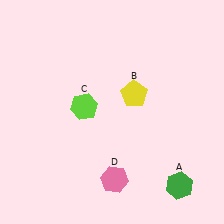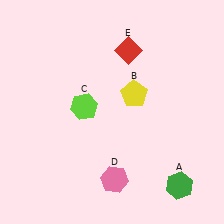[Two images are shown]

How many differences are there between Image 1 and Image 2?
There is 1 difference between the two images.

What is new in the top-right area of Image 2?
A red diamond (E) was added in the top-right area of Image 2.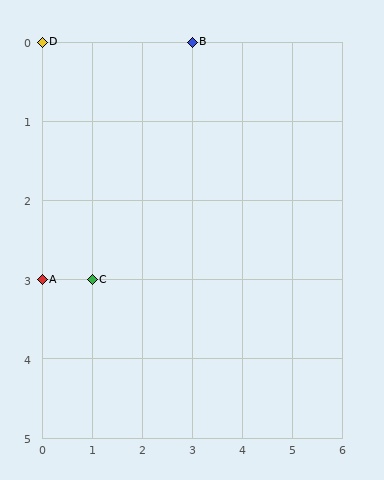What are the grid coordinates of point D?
Point D is at grid coordinates (0, 0).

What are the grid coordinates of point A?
Point A is at grid coordinates (0, 3).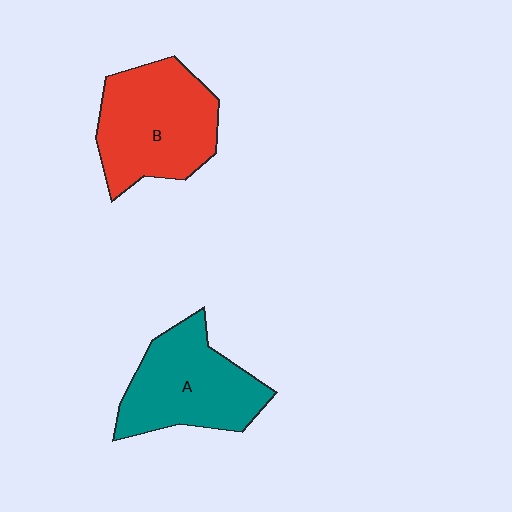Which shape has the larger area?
Shape B (red).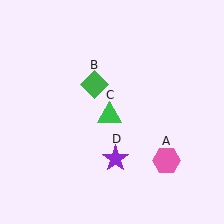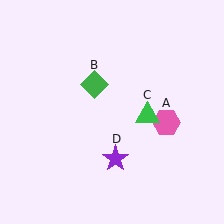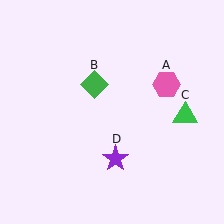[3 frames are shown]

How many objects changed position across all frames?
2 objects changed position: pink hexagon (object A), green triangle (object C).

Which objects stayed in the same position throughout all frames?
Green diamond (object B) and purple star (object D) remained stationary.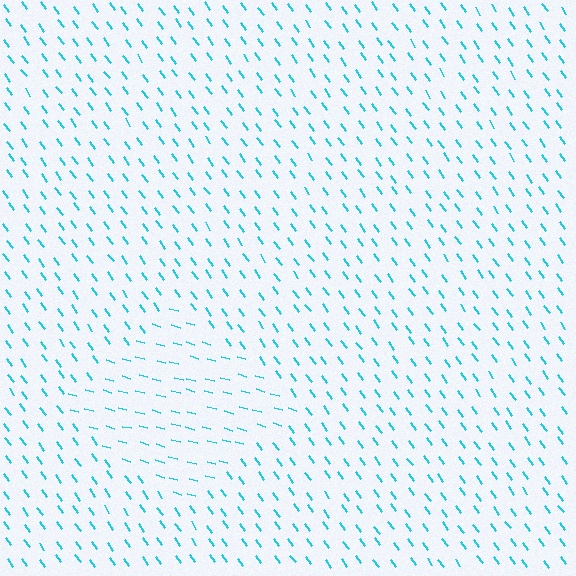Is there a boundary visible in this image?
Yes, there is a texture boundary formed by a change in line orientation.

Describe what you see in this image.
The image is filled with small cyan line segments. A diamond region in the image has lines oriented differently from the surrounding lines, creating a visible texture boundary.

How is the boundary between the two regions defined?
The boundary is defined purely by a change in line orientation (approximately 39 degrees difference). All lines are the same color and thickness.